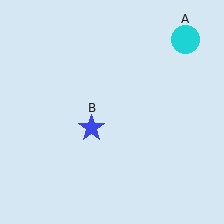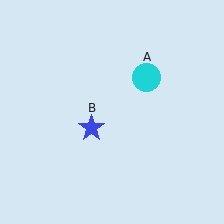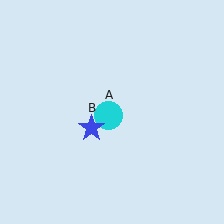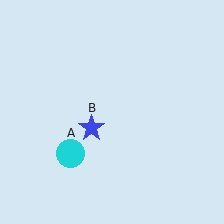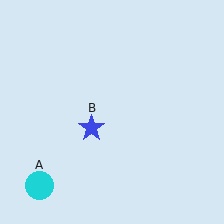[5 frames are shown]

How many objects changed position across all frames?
1 object changed position: cyan circle (object A).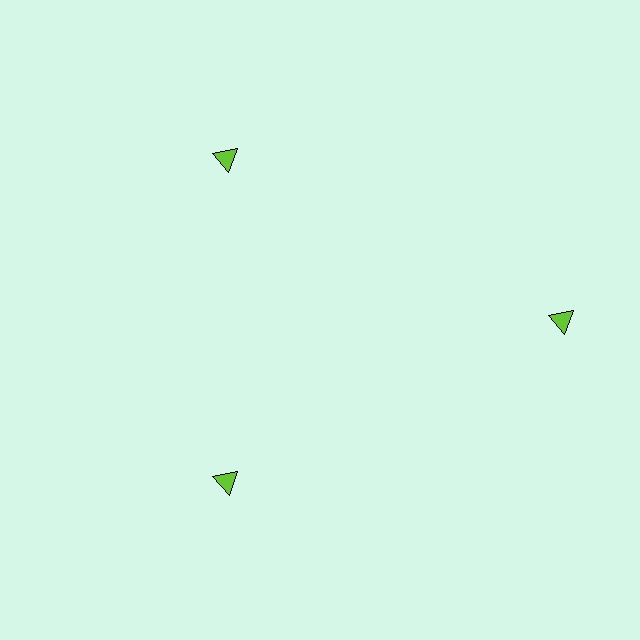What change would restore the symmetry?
The symmetry would be restored by moving it inward, back onto the ring so that all 3 triangles sit at equal angles and equal distance from the center.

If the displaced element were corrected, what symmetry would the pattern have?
It would have 3-fold rotational symmetry — the pattern would map onto itself every 120 degrees.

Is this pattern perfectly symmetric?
No. The 3 lime triangles are arranged in a ring, but one element near the 3 o'clock position is pushed outward from the center, breaking the 3-fold rotational symmetry.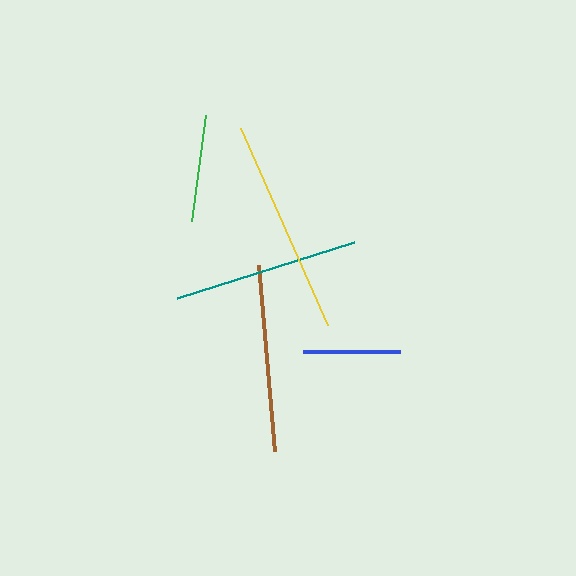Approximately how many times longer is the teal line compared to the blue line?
The teal line is approximately 1.9 times the length of the blue line.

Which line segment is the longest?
The yellow line is the longest at approximately 216 pixels.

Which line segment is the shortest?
The blue line is the shortest at approximately 98 pixels.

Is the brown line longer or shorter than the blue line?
The brown line is longer than the blue line.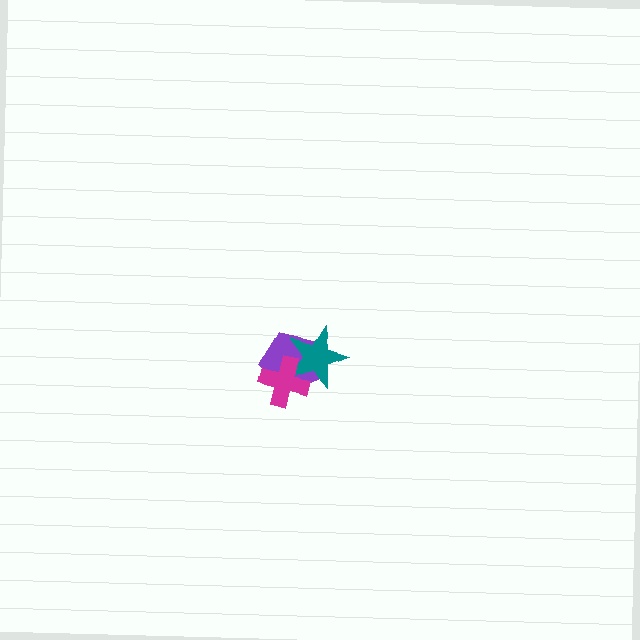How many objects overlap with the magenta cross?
2 objects overlap with the magenta cross.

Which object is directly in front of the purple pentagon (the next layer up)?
The teal star is directly in front of the purple pentagon.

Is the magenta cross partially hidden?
No, no other shape covers it.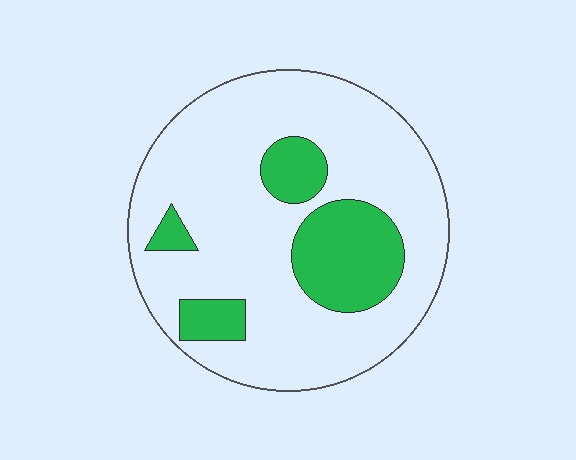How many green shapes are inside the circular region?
4.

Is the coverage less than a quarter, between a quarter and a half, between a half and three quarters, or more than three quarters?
Less than a quarter.